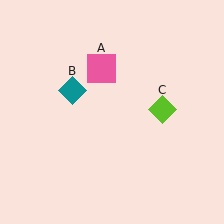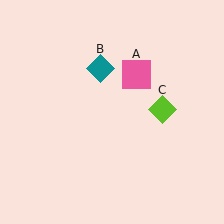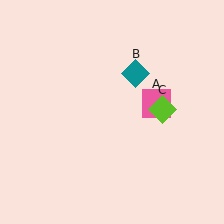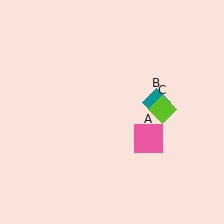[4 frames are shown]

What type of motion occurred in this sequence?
The pink square (object A), teal diamond (object B) rotated clockwise around the center of the scene.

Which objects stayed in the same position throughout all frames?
Lime diamond (object C) remained stationary.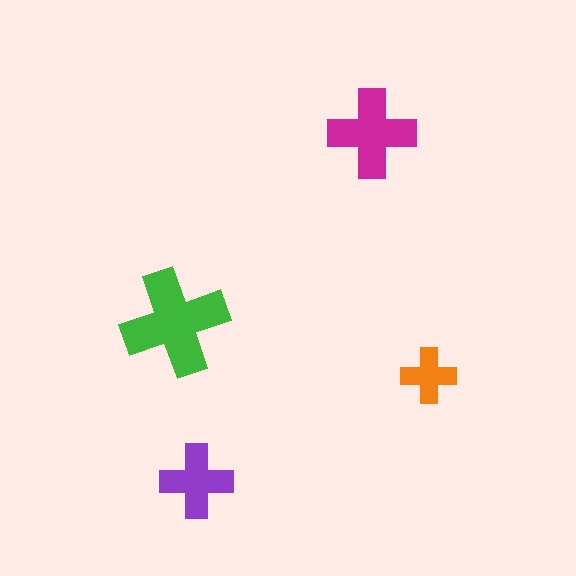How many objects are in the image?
There are 4 objects in the image.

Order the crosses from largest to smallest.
the green one, the magenta one, the purple one, the orange one.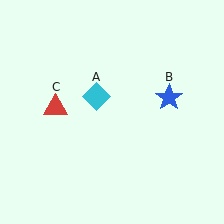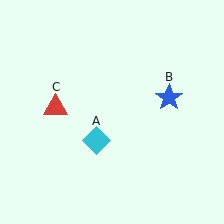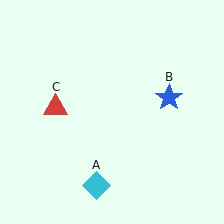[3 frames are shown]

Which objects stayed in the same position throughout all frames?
Blue star (object B) and red triangle (object C) remained stationary.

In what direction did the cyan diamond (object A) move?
The cyan diamond (object A) moved down.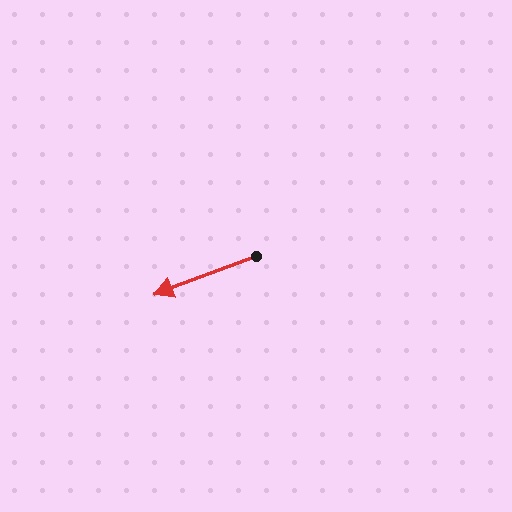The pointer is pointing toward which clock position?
Roughly 8 o'clock.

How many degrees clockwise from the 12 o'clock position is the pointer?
Approximately 249 degrees.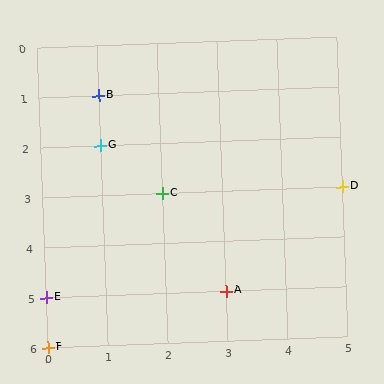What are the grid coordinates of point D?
Point D is at grid coordinates (5, 3).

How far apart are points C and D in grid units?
Points C and D are 3 columns apart.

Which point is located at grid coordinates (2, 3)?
Point C is at (2, 3).